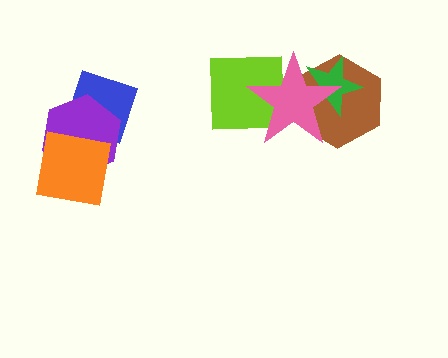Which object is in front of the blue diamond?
The purple hexagon is in front of the blue diamond.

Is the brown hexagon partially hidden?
Yes, it is partially covered by another shape.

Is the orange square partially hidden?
No, no other shape covers it.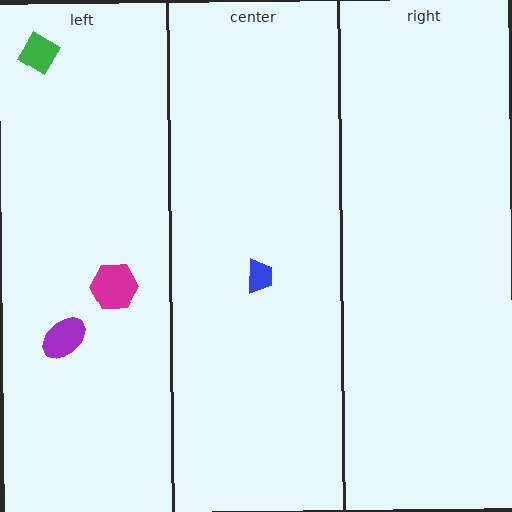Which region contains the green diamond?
The left region.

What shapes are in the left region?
The green diamond, the purple ellipse, the magenta hexagon.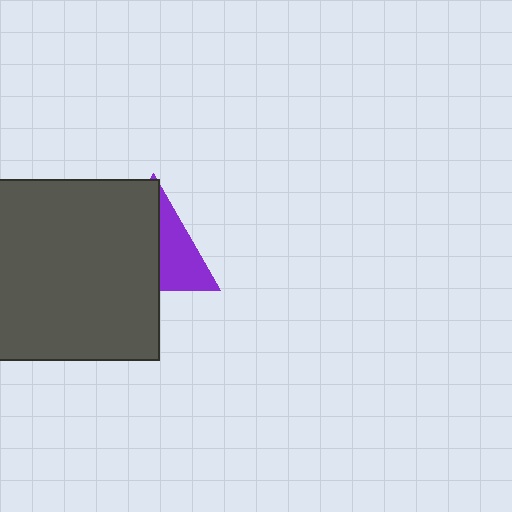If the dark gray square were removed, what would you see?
You would see the complete purple triangle.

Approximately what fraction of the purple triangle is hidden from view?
Roughly 58% of the purple triangle is hidden behind the dark gray square.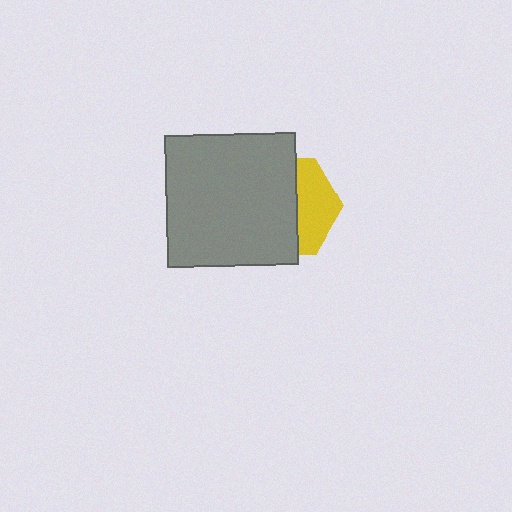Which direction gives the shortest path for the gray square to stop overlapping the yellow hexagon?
Moving left gives the shortest separation.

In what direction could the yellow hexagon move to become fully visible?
The yellow hexagon could move right. That would shift it out from behind the gray square entirely.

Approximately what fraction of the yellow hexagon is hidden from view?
Roughly 63% of the yellow hexagon is hidden behind the gray square.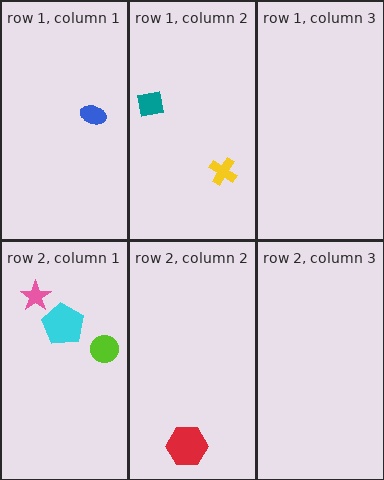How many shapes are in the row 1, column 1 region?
1.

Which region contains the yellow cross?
The row 1, column 2 region.